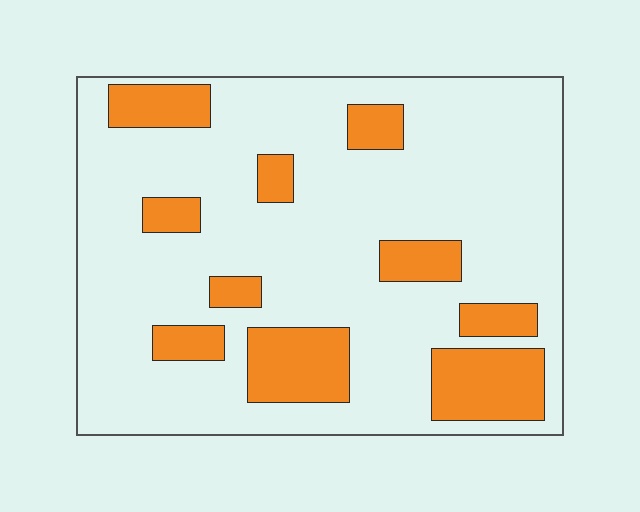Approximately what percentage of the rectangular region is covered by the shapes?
Approximately 20%.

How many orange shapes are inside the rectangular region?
10.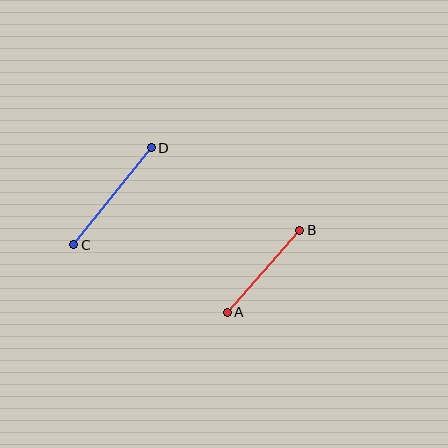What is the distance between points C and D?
The distance is approximately 124 pixels.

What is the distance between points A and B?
The distance is approximately 109 pixels.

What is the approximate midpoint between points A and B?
The midpoint is at approximately (263, 271) pixels.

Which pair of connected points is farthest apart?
Points C and D are farthest apart.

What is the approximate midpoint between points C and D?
The midpoint is at approximately (112, 196) pixels.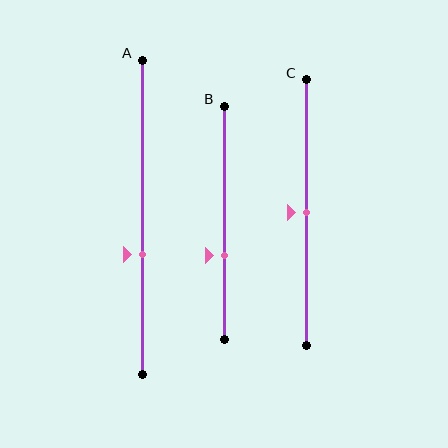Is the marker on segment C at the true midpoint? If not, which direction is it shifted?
Yes, the marker on segment C is at the true midpoint.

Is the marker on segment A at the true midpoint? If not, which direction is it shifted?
No, the marker on segment A is shifted downward by about 12% of the segment length.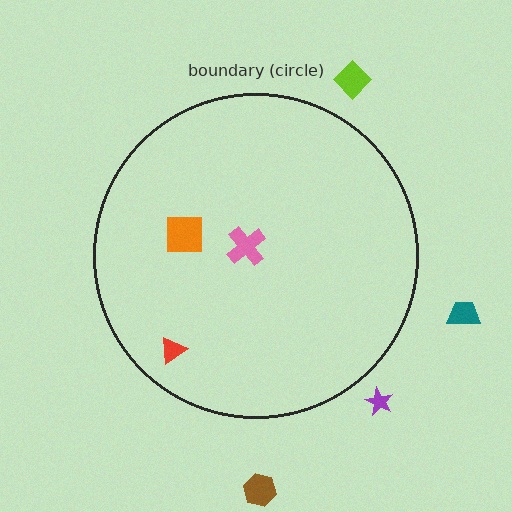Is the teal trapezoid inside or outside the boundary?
Outside.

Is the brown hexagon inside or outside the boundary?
Outside.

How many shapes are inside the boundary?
3 inside, 4 outside.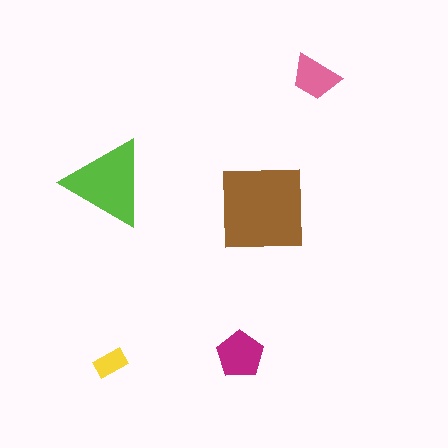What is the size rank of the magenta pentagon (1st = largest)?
3rd.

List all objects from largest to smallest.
The brown square, the lime triangle, the magenta pentagon, the pink trapezoid, the yellow rectangle.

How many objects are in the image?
There are 5 objects in the image.